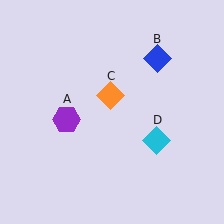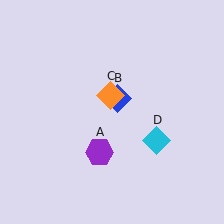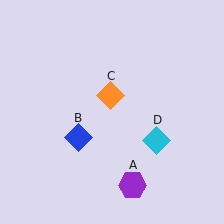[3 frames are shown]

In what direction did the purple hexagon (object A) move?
The purple hexagon (object A) moved down and to the right.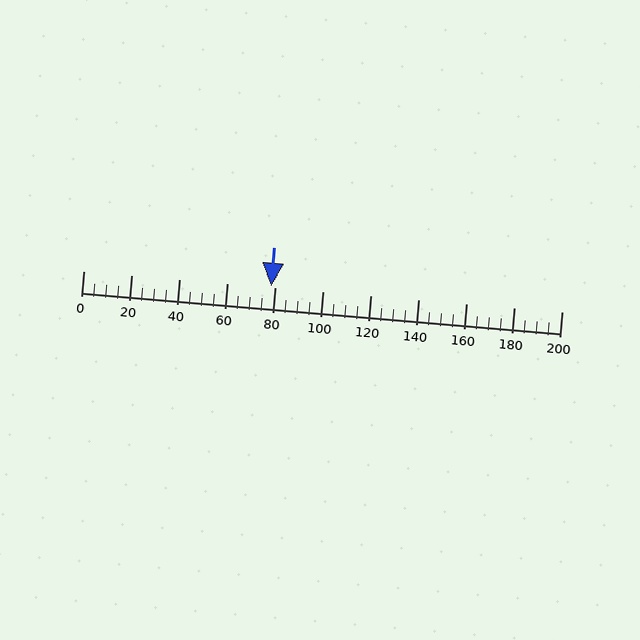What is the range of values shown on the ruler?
The ruler shows values from 0 to 200.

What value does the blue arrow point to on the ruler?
The blue arrow points to approximately 79.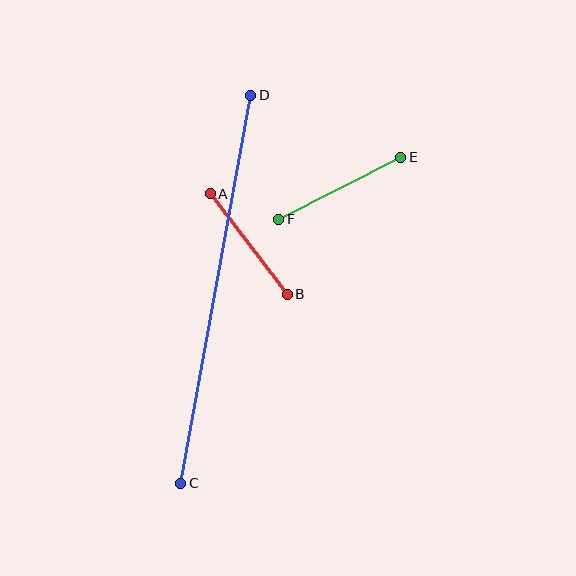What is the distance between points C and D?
The distance is approximately 394 pixels.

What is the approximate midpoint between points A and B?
The midpoint is at approximately (249, 244) pixels.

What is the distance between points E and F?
The distance is approximately 136 pixels.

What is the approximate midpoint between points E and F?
The midpoint is at approximately (340, 188) pixels.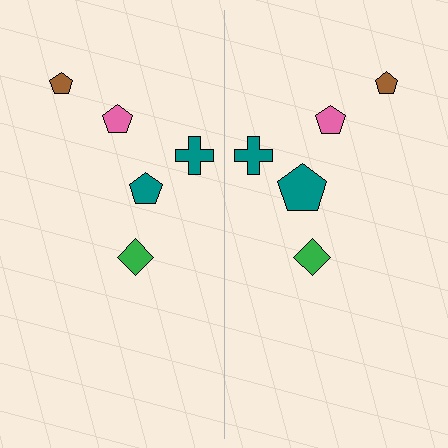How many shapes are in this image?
There are 10 shapes in this image.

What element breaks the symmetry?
The teal pentagon on the right side has a different size than its mirror counterpart.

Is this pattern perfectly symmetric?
No, the pattern is not perfectly symmetric. The teal pentagon on the right side has a different size than its mirror counterpart.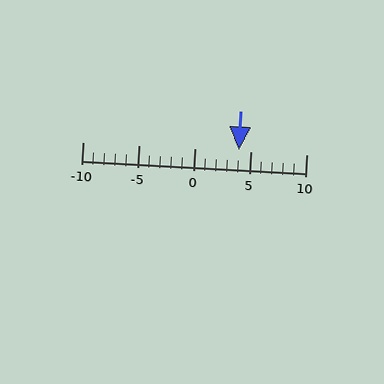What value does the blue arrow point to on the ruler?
The blue arrow points to approximately 4.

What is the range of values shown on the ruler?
The ruler shows values from -10 to 10.